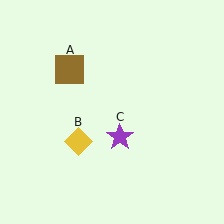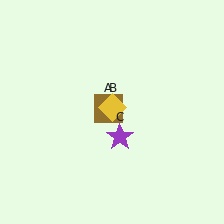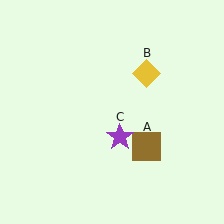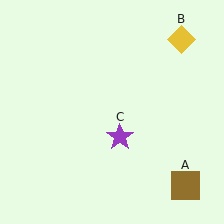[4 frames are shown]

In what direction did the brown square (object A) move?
The brown square (object A) moved down and to the right.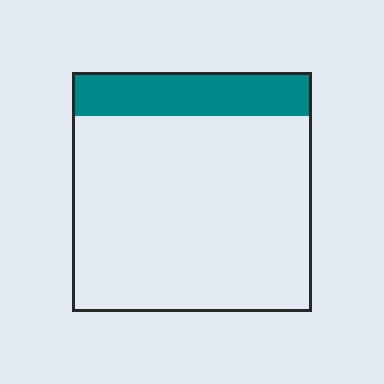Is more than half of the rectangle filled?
No.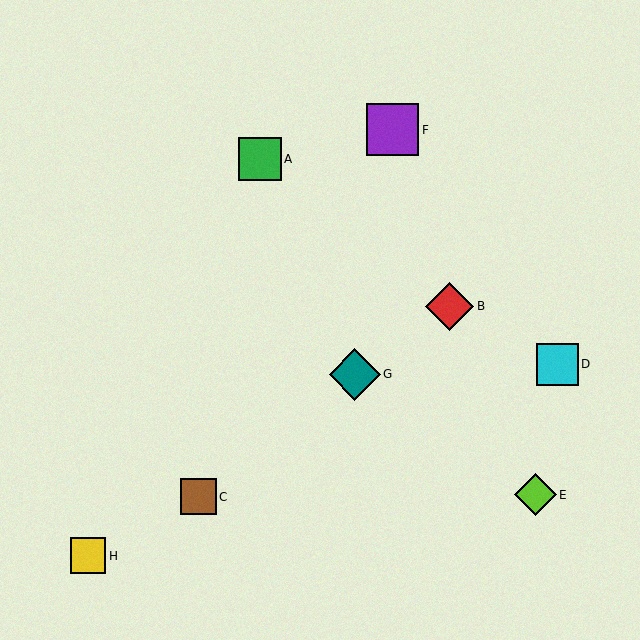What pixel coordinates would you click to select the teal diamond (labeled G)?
Click at (355, 374) to select the teal diamond G.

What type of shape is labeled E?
Shape E is a lime diamond.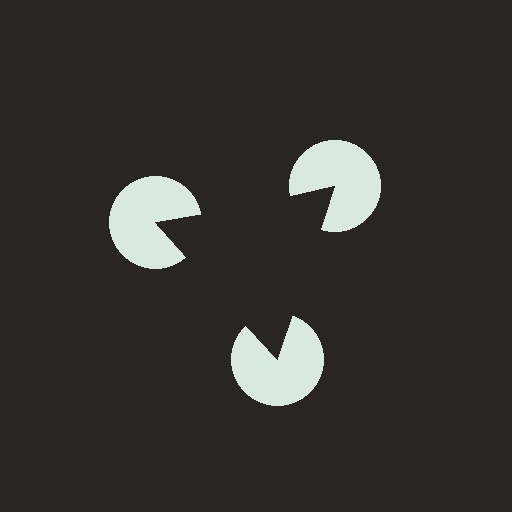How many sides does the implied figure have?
3 sides.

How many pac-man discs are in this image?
There are 3 — one at each vertex of the illusory triangle.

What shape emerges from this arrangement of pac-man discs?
An illusory triangle — its edges are inferred from the aligned wedge cuts in the pac-man discs, not physically drawn.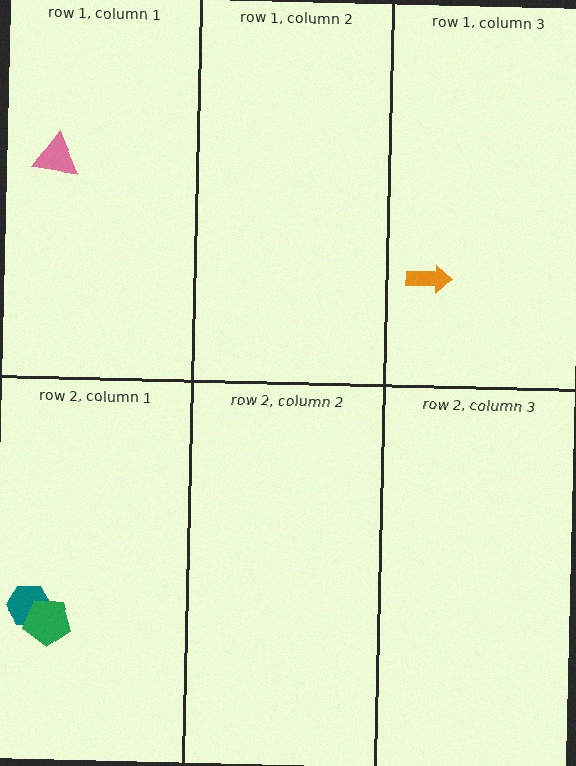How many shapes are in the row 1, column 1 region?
1.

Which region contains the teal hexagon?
The row 2, column 1 region.